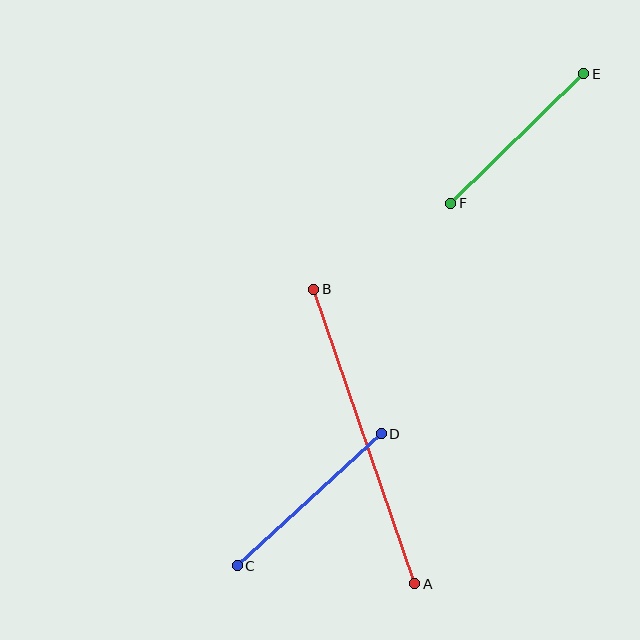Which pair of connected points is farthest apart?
Points A and B are farthest apart.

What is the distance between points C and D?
The distance is approximately 195 pixels.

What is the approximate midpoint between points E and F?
The midpoint is at approximately (517, 138) pixels.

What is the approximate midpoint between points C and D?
The midpoint is at approximately (309, 500) pixels.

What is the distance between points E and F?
The distance is approximately 185 pixels.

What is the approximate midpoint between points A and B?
The midpoint is at approximately (364, 436) pixels.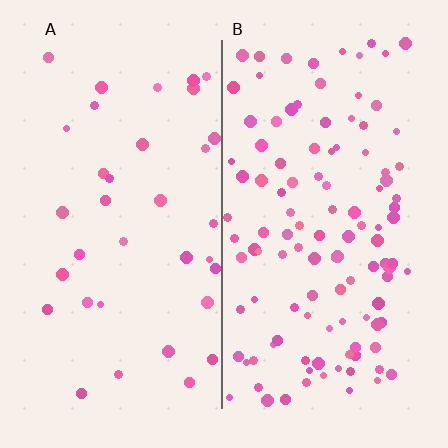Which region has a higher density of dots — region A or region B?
B (the right).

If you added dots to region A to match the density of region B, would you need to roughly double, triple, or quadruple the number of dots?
Approximately triple.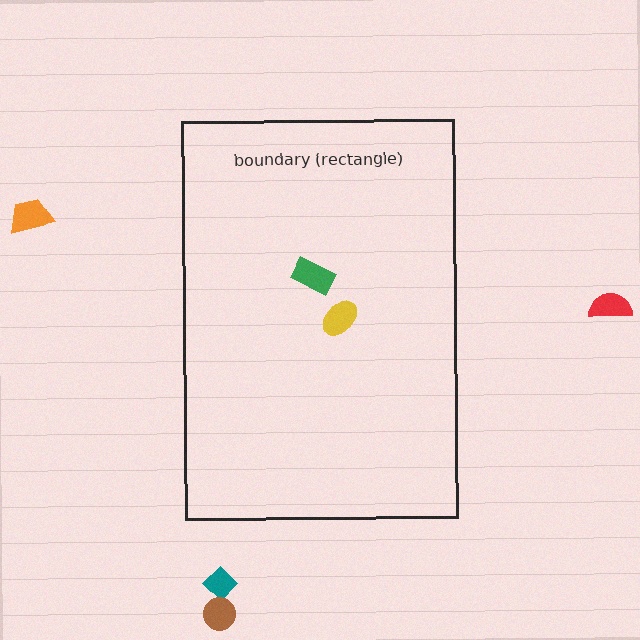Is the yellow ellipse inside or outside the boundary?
Inside.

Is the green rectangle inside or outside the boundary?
Inside.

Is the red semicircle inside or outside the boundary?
Outside.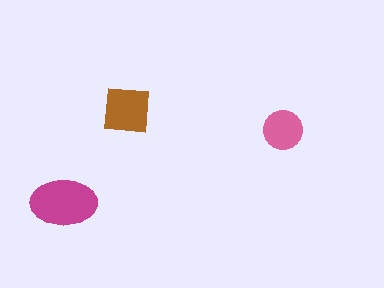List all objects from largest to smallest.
The magenta ellipse, the brown square, the pink circle.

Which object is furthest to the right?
The pink circle is rightmost.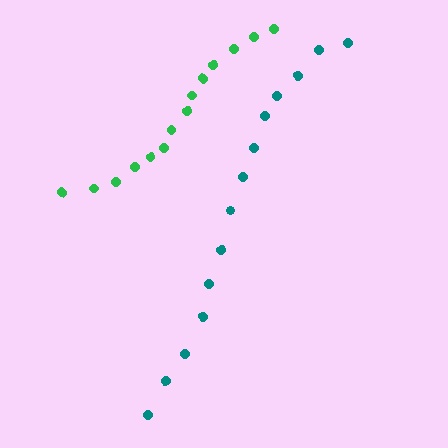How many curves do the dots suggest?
There are 2 distinct paths.